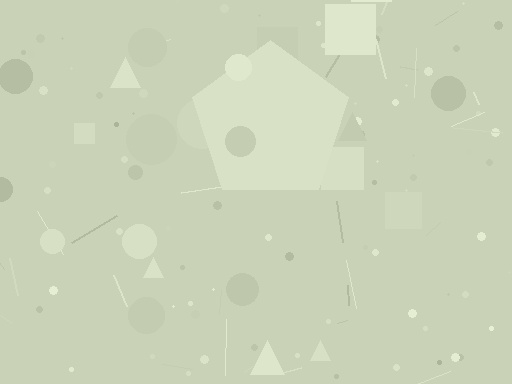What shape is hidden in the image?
A pentagon is hidden in the image.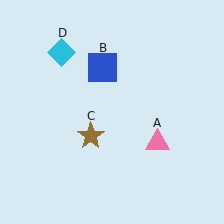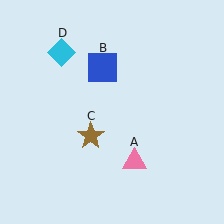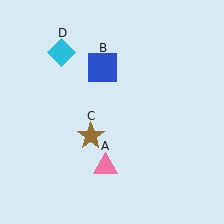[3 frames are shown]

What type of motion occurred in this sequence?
The pink triangle (object A) rotated clockwise around the center of the scene.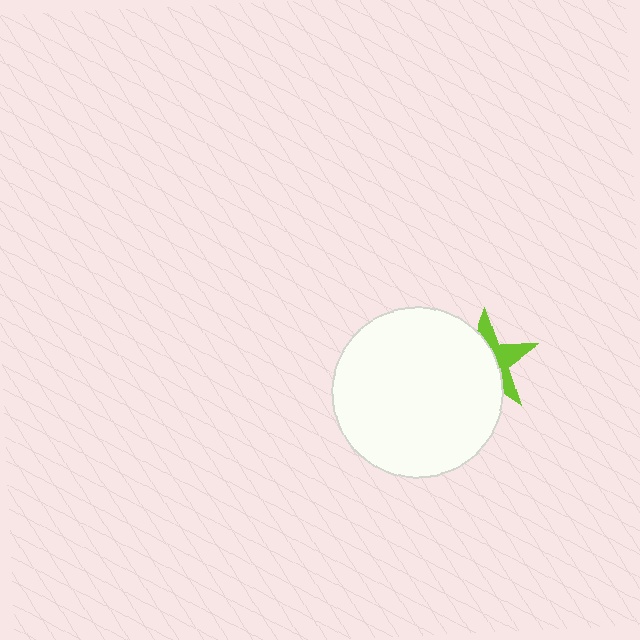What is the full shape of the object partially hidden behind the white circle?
The partially hidden object is a lime star.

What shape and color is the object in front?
The object in front is a white circle.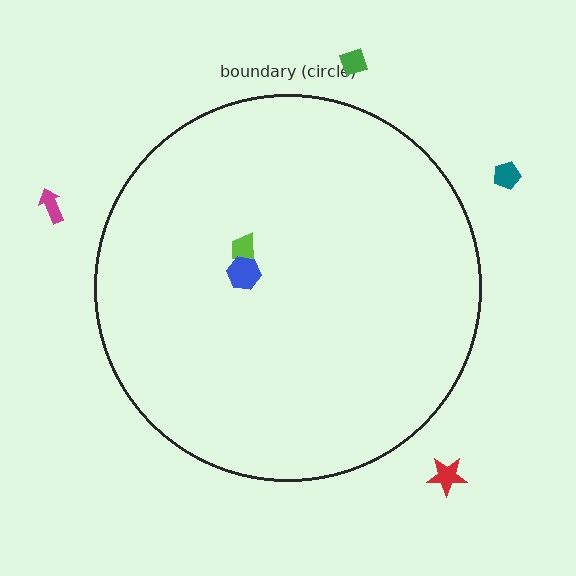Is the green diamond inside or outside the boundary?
Outside.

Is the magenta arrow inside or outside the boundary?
Outside.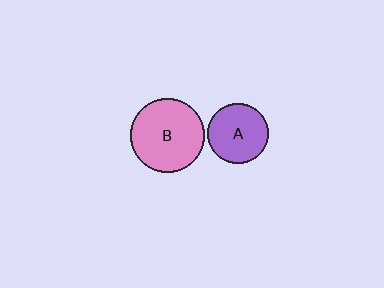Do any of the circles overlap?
No, none of the circles overlap.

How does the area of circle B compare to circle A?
Approximately 1.5 times.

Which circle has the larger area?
Circle B (pink).